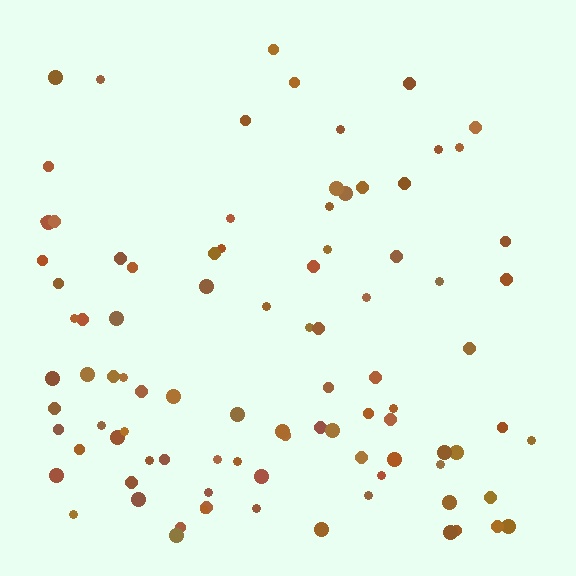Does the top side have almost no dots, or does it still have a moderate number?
Still a moderate number, just noticeably fewer than the bottom.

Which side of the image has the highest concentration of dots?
The bottom.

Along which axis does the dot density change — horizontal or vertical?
Vertical.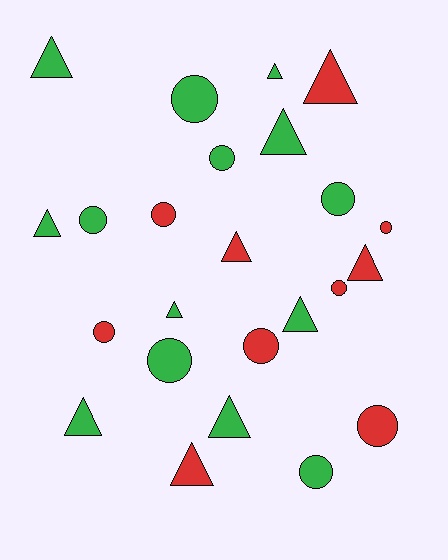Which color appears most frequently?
Green, with 14 objects.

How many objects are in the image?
There are 24 objects.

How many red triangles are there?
There are 4 red triangles.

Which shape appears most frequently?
Triangle, with 12 objects.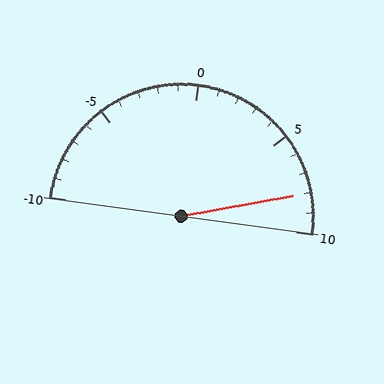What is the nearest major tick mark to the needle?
The nearest major tick mark is 10.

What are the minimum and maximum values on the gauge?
The gauge ranges from -10 to 10.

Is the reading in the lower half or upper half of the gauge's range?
The reading is in the upper half of the range (-10 to 10).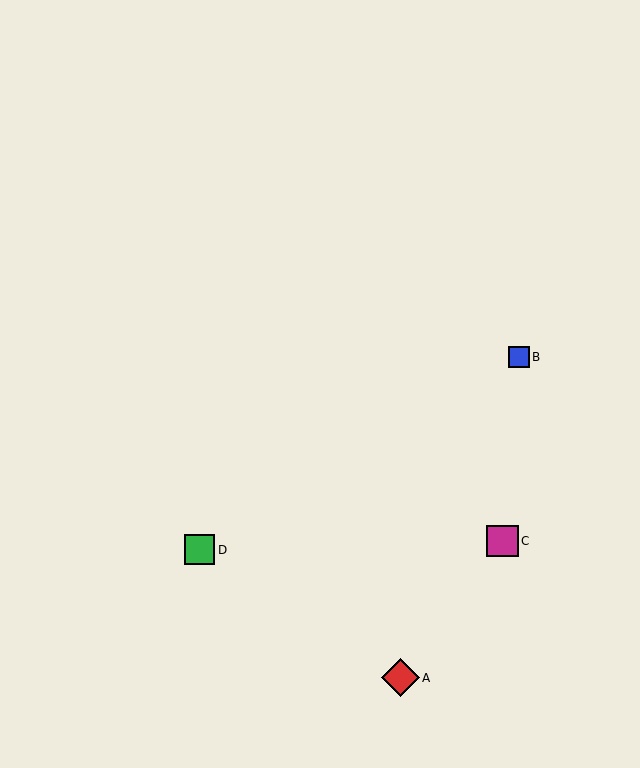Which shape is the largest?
The red diamond (labeled A) is the largest.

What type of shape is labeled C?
Shape C is a magenta square.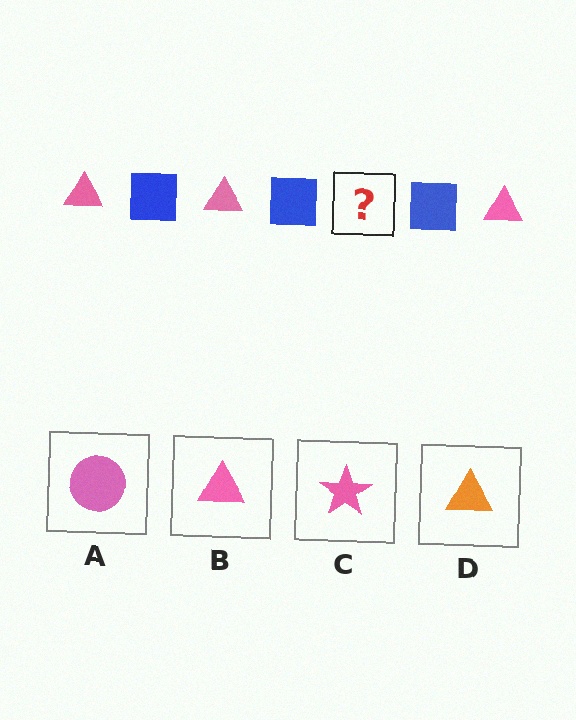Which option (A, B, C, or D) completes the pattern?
B.